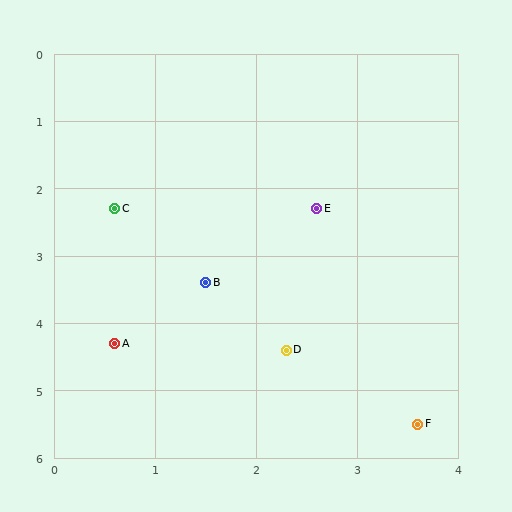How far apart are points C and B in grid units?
Points C and B are about 1.4 grid units apart.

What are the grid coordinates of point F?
Point F is at approximately (3.6, 5.5).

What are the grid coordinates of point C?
Point C is at approximately (0.6, 2.3).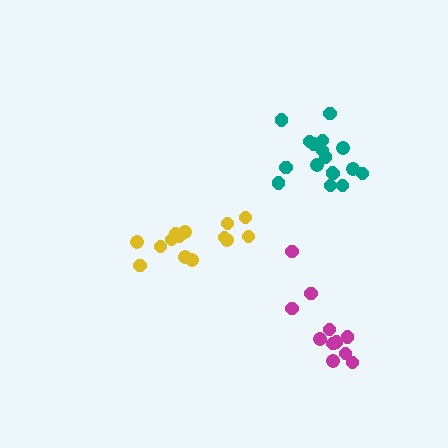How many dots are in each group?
Group 1: 14 dots, Group 2: 17 dots, Group 3: 11 dots (42 total).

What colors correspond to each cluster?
The clusters are colored: yellow, teal, magenta.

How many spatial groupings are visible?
There are 3 spatial groupings.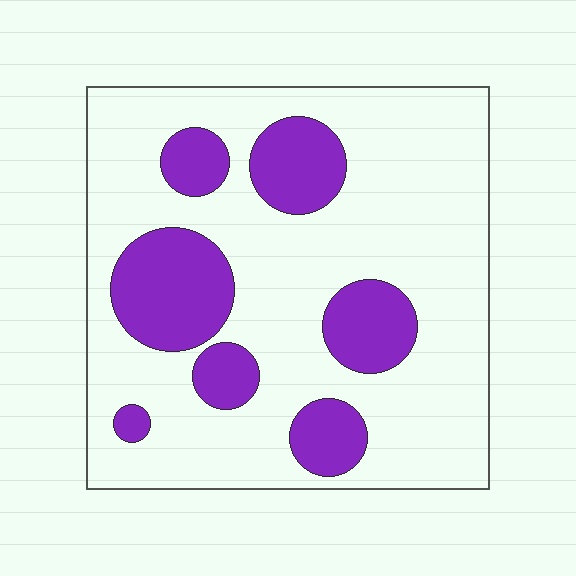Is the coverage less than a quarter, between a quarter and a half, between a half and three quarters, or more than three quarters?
Less than a quarter.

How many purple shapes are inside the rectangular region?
7.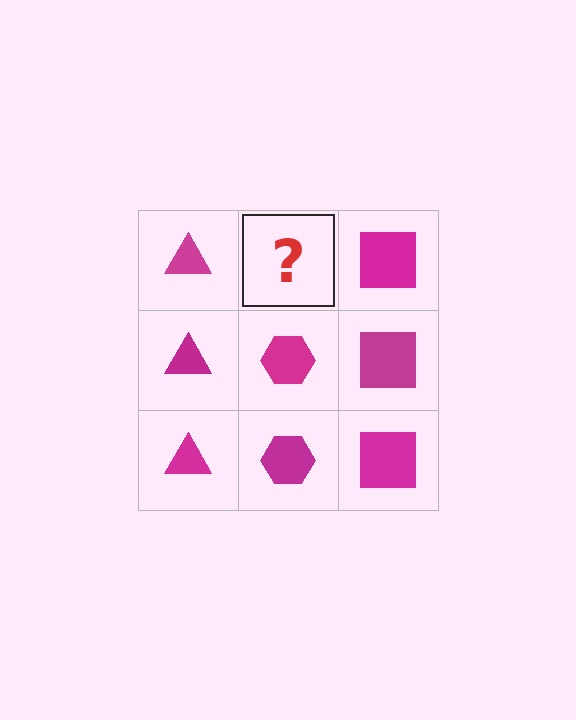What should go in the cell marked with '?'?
The missing cell should contain a magenta hexagon.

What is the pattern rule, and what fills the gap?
The rule is that each column has a consistent shape. The gap should be filled with a magenta hexagon.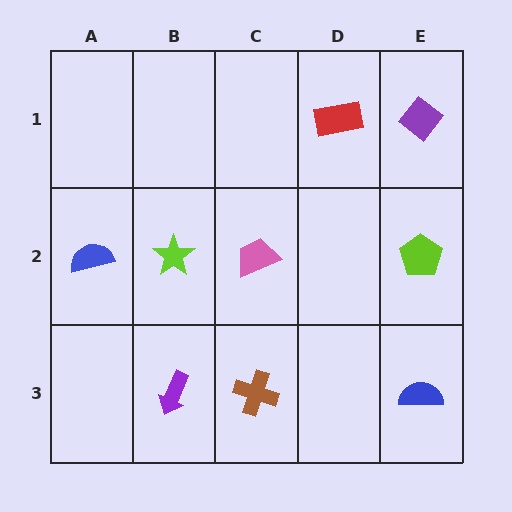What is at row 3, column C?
A brown cross.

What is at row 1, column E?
A purple diamond.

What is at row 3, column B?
A purple arrow.